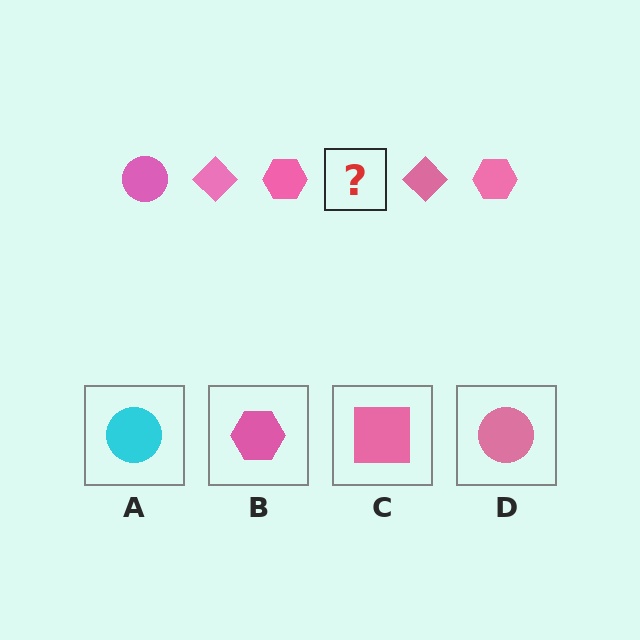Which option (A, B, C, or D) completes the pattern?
D.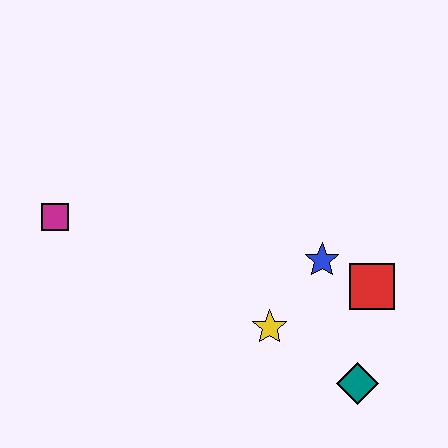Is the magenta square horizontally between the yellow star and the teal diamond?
No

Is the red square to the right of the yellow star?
Yes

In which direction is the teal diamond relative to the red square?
The teal diamond is below the red square.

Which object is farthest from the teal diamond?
The magenta square is farthest from the teal diamond.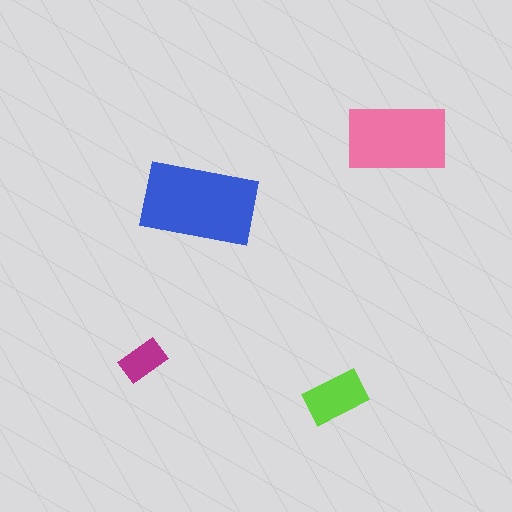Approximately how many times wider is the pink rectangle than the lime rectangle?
About 1.5 times wider.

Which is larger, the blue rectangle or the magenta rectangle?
The blue one.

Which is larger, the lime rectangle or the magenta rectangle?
The lime one.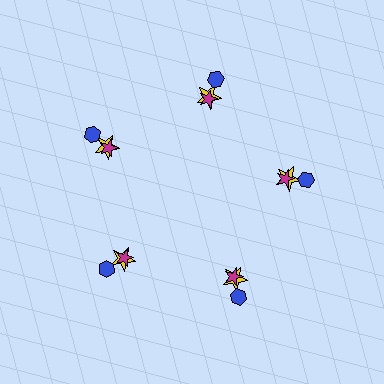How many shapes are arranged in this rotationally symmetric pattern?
There are 15 shapes, arranged in 5 groups of 3.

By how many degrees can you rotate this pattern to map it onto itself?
The pattern maps onto itself every 72 degrees of rotation.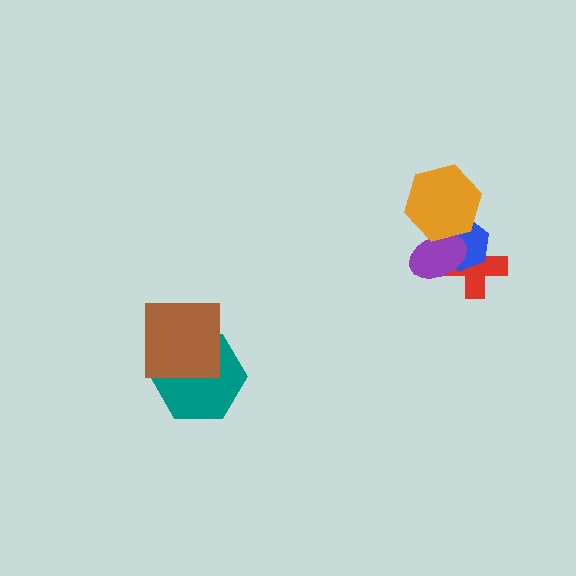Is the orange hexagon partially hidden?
No, no other shape covers it.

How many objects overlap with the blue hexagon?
3 objects overlap with the blue hexagon.